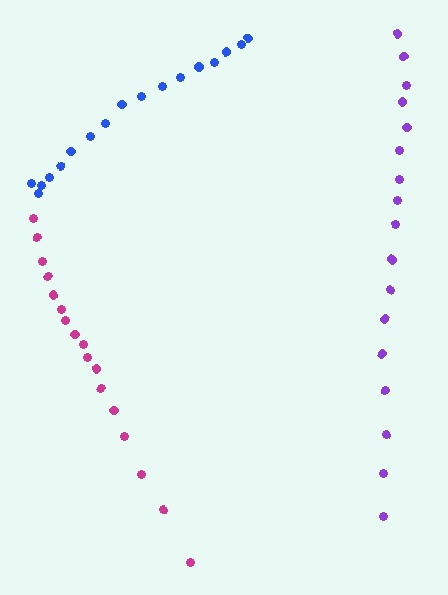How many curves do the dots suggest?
There are 3 distinct paths.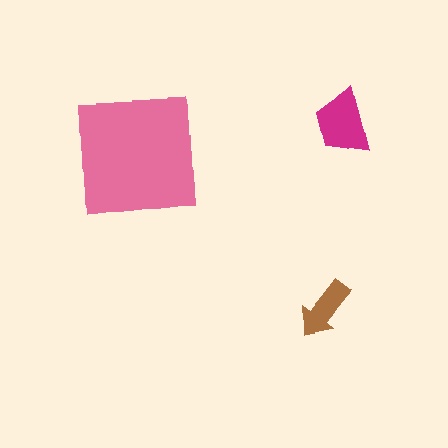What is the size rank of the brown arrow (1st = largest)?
3rd.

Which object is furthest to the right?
The magenta trapezoid is rightmost.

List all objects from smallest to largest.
The brown arrow, the magenta trapezoid, the pink square.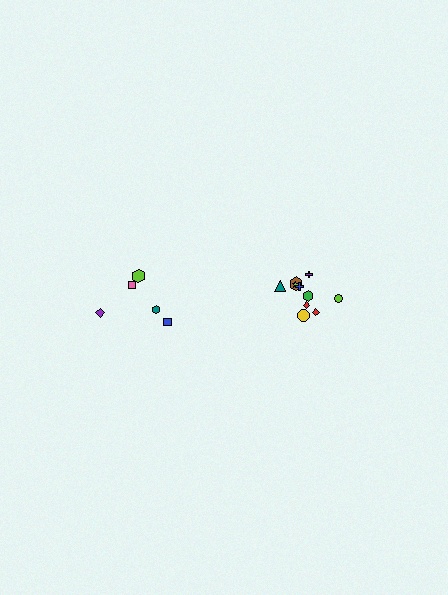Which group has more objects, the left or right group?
The right group.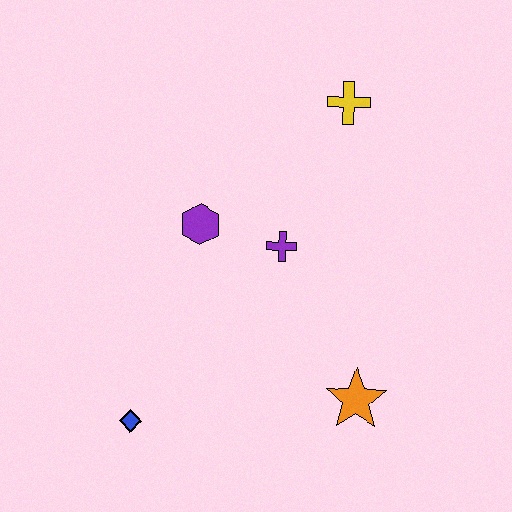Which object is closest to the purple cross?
The purple hexagon is closest to the purple cross.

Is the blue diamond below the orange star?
Yes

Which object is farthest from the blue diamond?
The yellow cross is farthest from the blue diamond.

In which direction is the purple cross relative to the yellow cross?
The purple cross is below the yellow cross.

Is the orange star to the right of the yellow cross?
Yes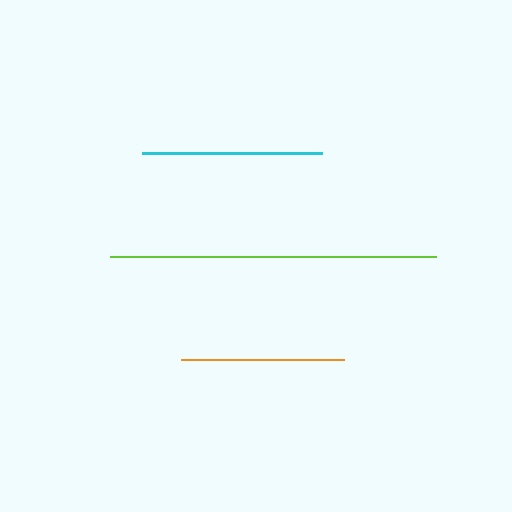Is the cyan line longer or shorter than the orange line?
The cyan line is longer than the orange line.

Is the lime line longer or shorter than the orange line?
The lime line is longer than the orange line.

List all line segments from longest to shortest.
From longest to shortest: lime, cyan, orange.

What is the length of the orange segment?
The orange segment is approximately 162 pixels long.